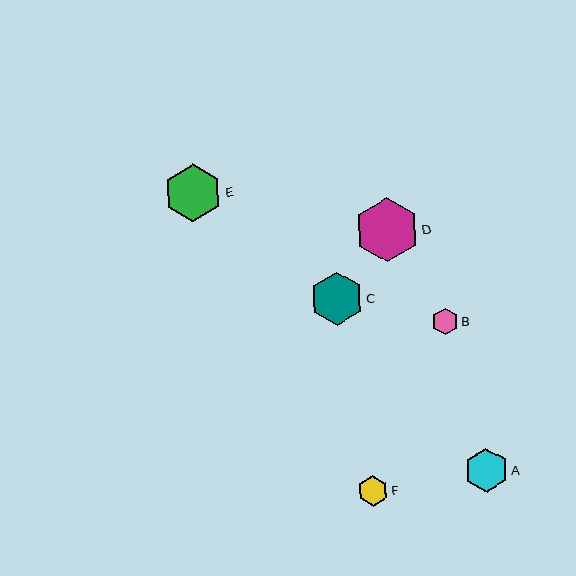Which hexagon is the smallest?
Hexagon B is the smallest with a size of approximately 26 pixels.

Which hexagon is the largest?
Hexagon D is the largest with a size of approximately 64 pixels.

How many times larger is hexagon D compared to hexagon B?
Hexagon D is approximately 2.4 times the size of hexagon B.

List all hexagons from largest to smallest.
From largest to smallest: D, E, C, A, F, B.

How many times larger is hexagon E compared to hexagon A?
Hexagon E is approximately 1.3 times the size of hexagon A.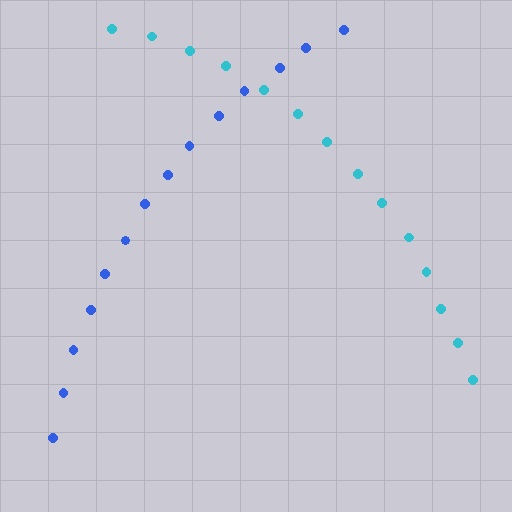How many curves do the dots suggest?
There are 2 distinct paths.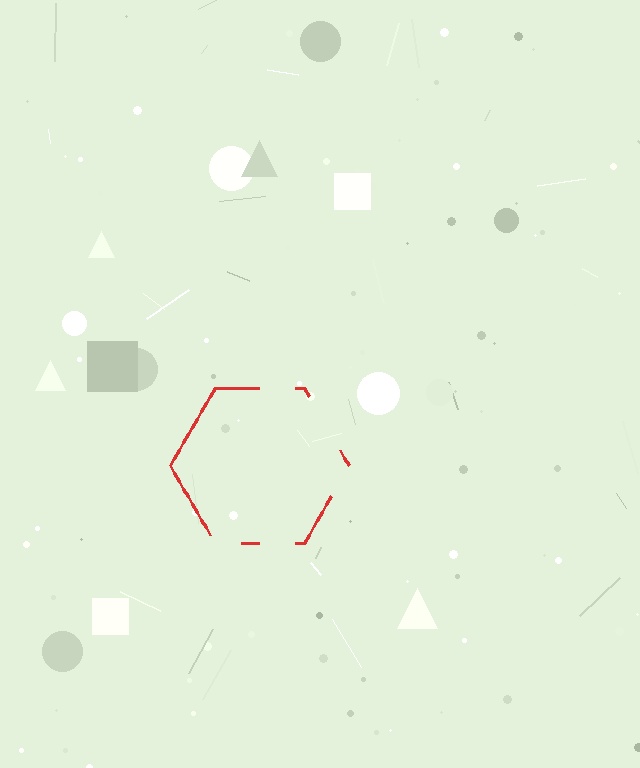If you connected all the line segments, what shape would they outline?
They would outline a hexagon.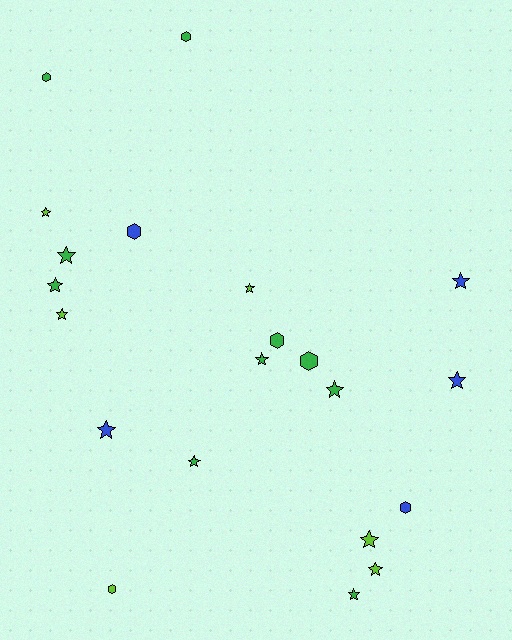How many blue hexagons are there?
There are 2 blue hexagons.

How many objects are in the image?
There are 21 objects.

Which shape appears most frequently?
Star, with 14 objects.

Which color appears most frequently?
Green, with 10 objects.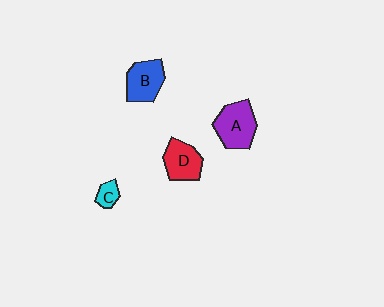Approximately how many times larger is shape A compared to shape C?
Approximately 3.1 times.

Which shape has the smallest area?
Shape C (cyan).